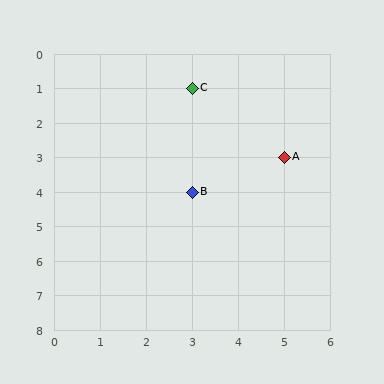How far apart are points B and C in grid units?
Points B and C are 3 rows apart.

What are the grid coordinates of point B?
Point B is at grid coordinates (3, 4).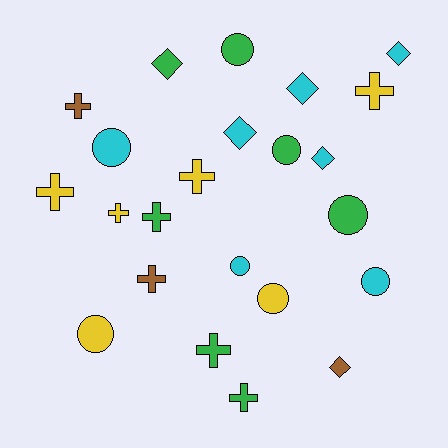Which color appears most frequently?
Cyan, with 7 objects.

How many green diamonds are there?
There is 1 green diamond.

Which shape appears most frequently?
Cross, with 9 objects.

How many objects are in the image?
There are 23 objects.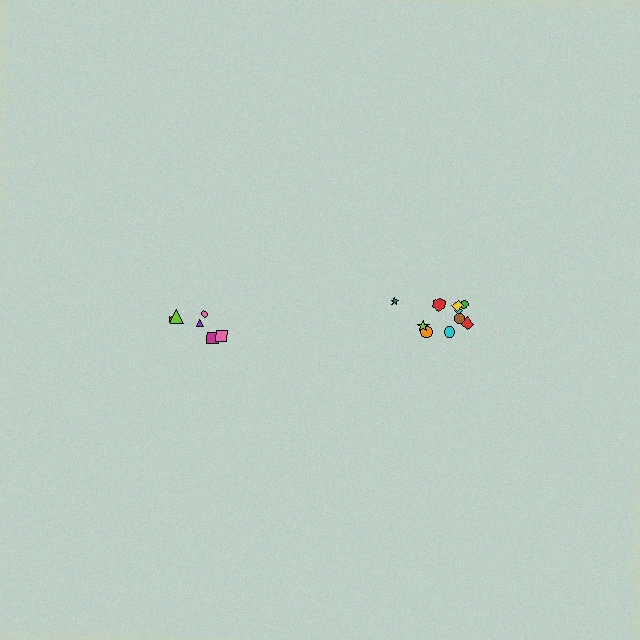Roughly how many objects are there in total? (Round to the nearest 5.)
Roughly 15 objects in total.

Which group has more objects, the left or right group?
The right group.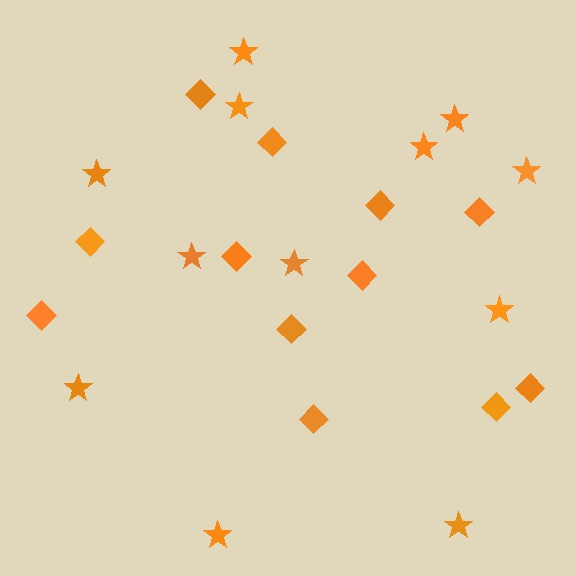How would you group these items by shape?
There are 2 groups: one group of diamonds (12) and one group of stars (12).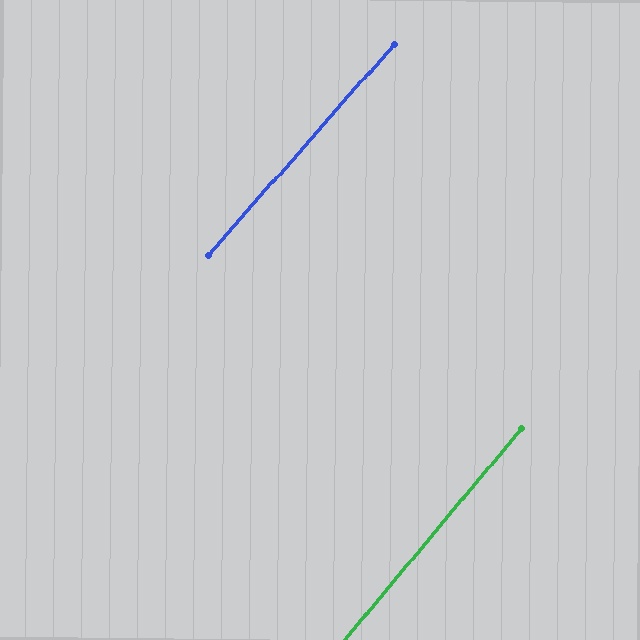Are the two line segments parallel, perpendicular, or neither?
Parallel — their directions differ by only 1.5°.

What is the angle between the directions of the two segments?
Approximately 1 degree.